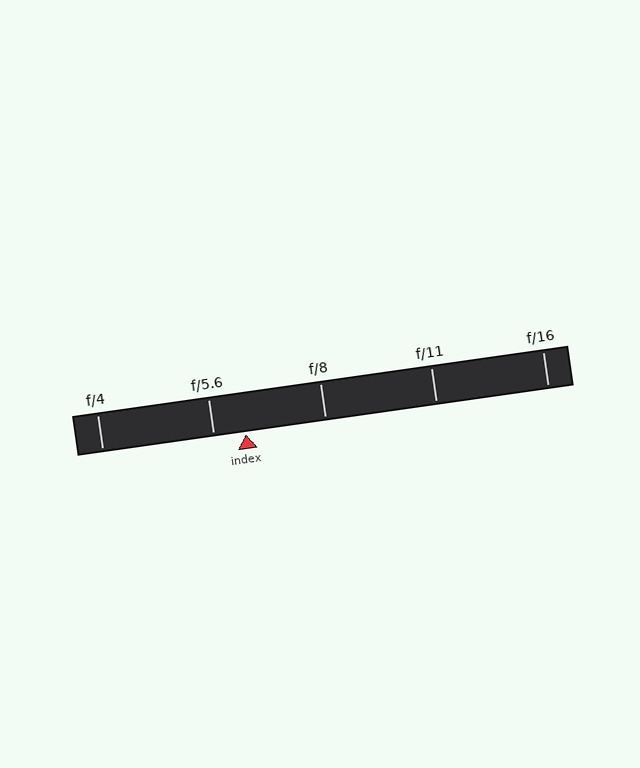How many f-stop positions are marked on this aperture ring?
There are 5 f-stop positions marked.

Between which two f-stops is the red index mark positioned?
The index mark is between f/5.6 and f/8.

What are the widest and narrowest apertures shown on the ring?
The widest aperture shown is f/4 and the narrowest is f/16.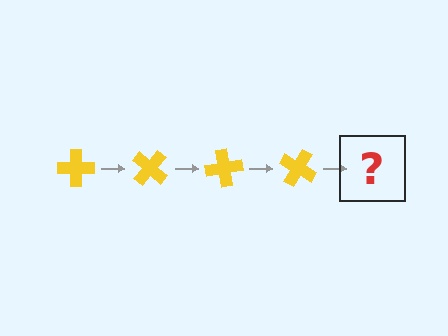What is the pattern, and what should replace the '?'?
The pattern is that the cross rotates 40 degrees each step. The '?' should be a yellow cross rotated 160 degrees.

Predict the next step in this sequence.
The next step is a yellow cross rotated 160 degrees.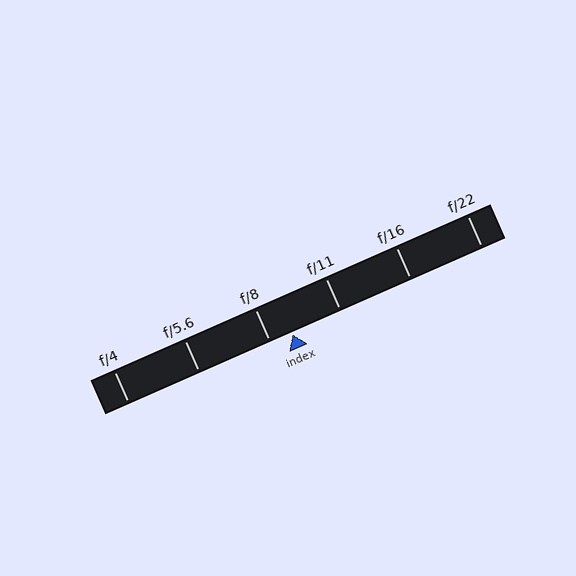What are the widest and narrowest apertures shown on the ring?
The widest aperture shown is f/4 and the narrowest is f/22.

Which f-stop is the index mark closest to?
The index mark is closest to f/8.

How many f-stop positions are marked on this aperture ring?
There are 6 f-stop positions marked.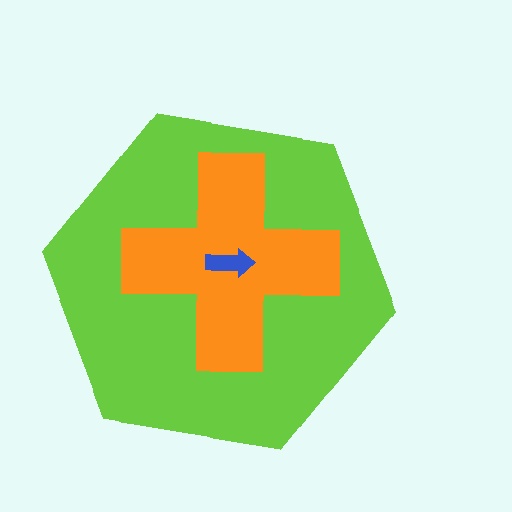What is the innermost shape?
The blue arrow.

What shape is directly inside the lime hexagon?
The orange cross.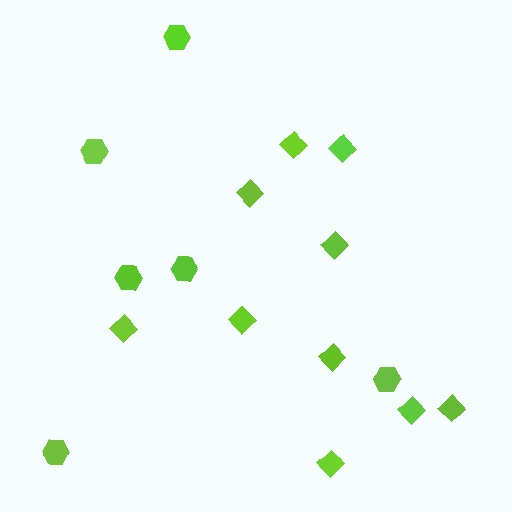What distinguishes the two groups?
There are 2 groups: one group of diamonds (10) and one group of hexagons (6).